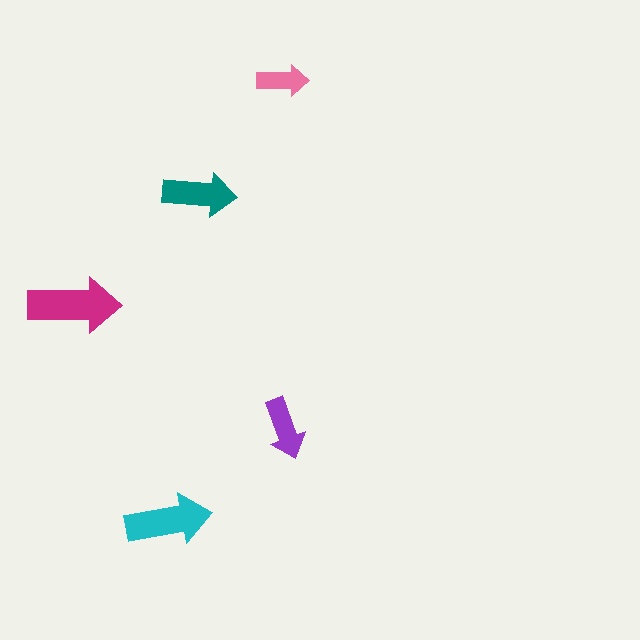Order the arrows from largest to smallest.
the magenta one, the cyan one, the teal one, the purple one, the pink one.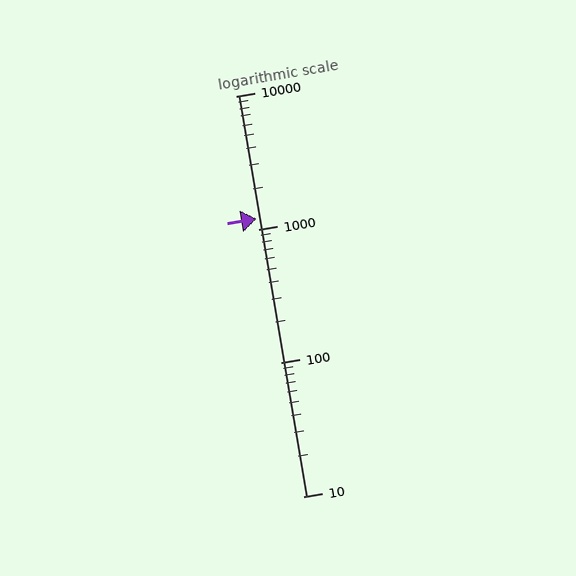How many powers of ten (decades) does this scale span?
The scale spans 3 decades, from 10 to 10000.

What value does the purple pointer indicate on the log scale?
The pointer indicates approximately 1200.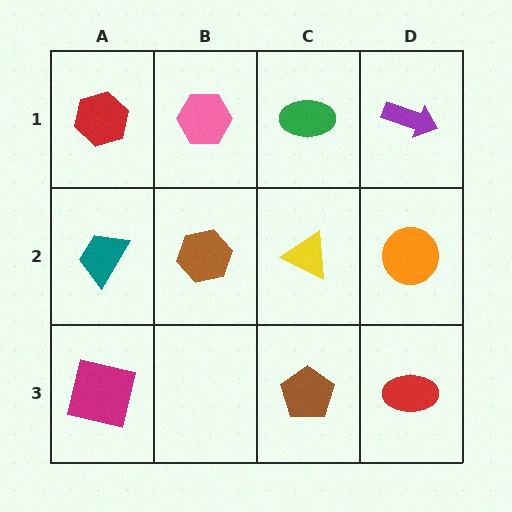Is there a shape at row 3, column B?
No, that cell is empty.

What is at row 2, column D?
An orange circle.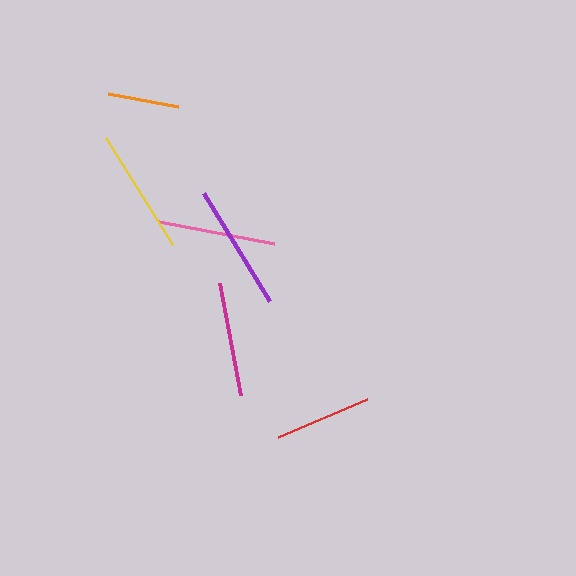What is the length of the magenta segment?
The magenta segment is approximately 114 pixels long.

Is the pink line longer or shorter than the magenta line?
The pink line is longer than the magenta line.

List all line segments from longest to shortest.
From longest to shortest: purple, yellow, pink, magenta, red, orange.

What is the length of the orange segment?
The orange segment is approximately 72 pixels long.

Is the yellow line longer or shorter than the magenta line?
The yellow line is longer than the magenta line.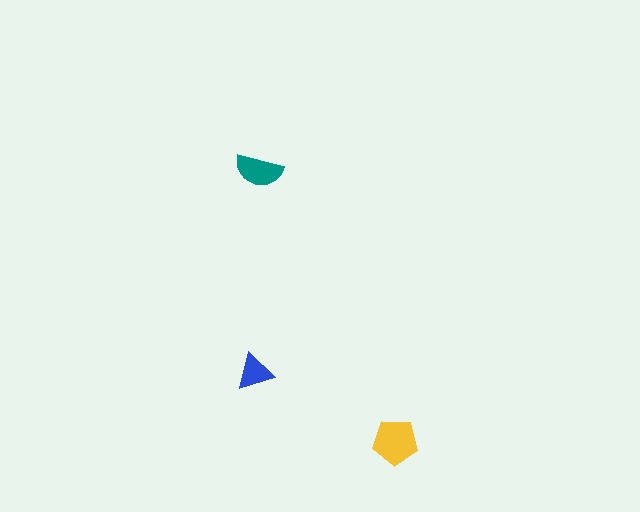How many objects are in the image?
There are 3 objects in the image.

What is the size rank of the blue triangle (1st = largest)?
3rd.